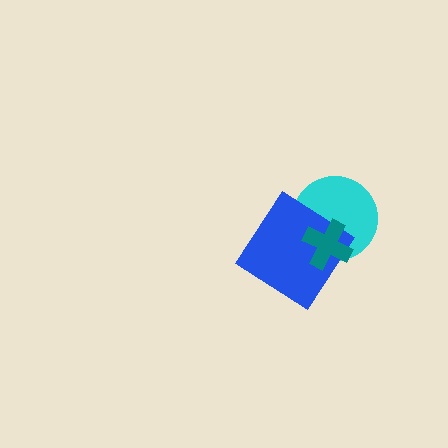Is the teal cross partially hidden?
No, no other shape covers it.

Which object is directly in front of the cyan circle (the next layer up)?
The blue diamond is directly in front of the cyan circle.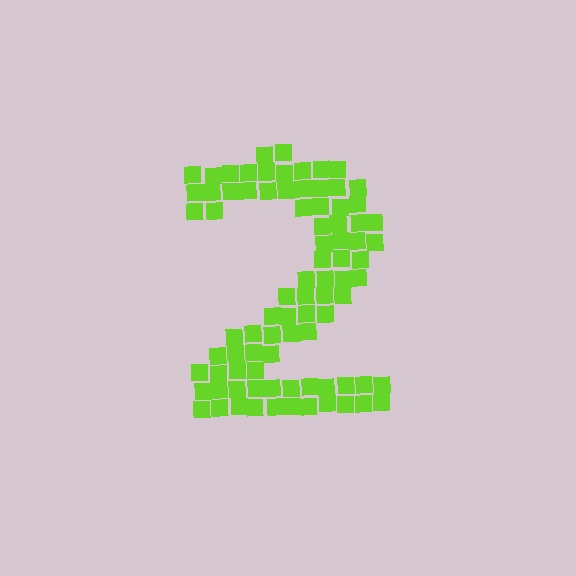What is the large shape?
The large shape is the digit 2.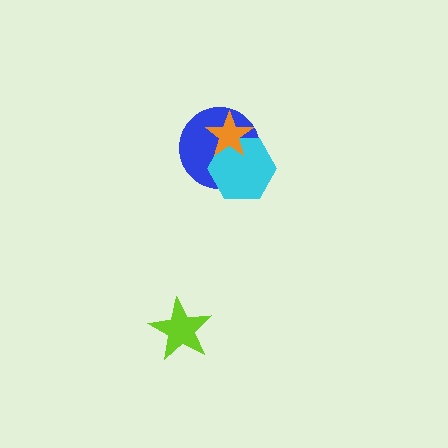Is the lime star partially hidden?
No, no other shape covers it.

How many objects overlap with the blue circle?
2 objects overlap with the blue circle.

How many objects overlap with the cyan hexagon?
2 objects overlap with the cyan hexagon.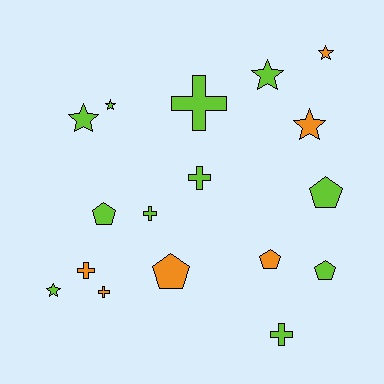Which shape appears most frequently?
Star, with 6 objects.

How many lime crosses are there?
There are 4 lime crosses.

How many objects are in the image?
There are 17 objects.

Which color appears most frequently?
Lime, with 11 objects.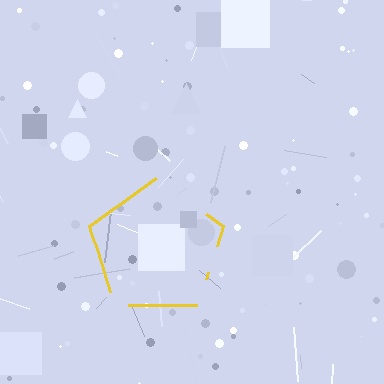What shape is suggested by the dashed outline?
The dashed outline suggests a pentagon.